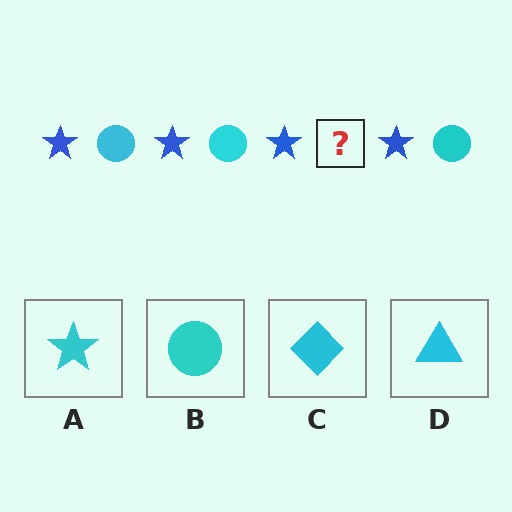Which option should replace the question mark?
Option B.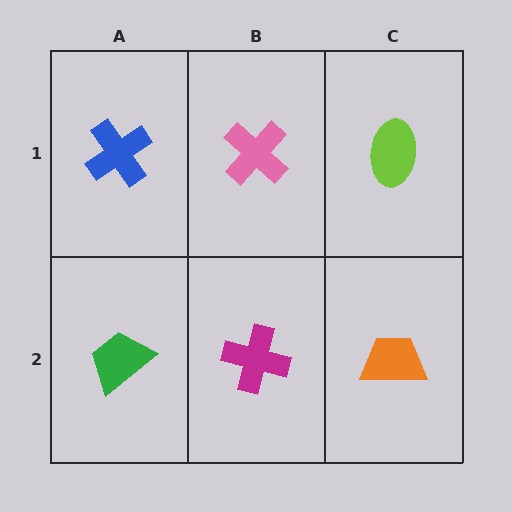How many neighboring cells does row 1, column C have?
2.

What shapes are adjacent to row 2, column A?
A blue cross (row 1, column A), a magenta cross (row 2, column B).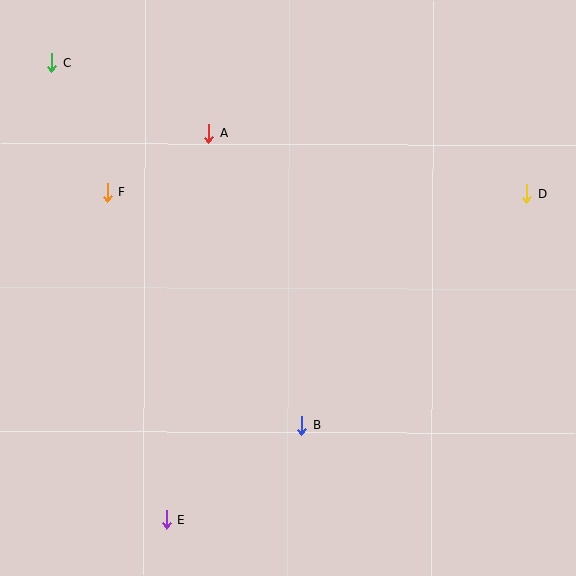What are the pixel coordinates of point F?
Point F is at (108, 192).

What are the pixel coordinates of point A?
Point A is at (209, 133).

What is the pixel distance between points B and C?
The distance between B and C is 441 pixels.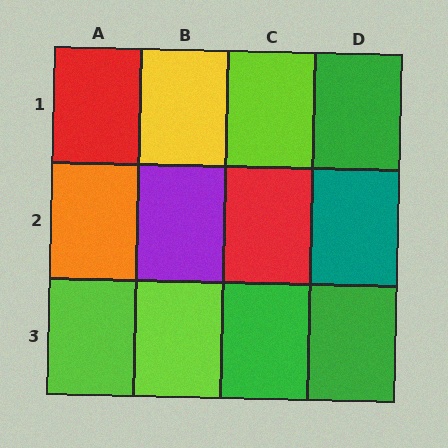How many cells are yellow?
1 cell is yellow.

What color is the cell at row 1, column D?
Green.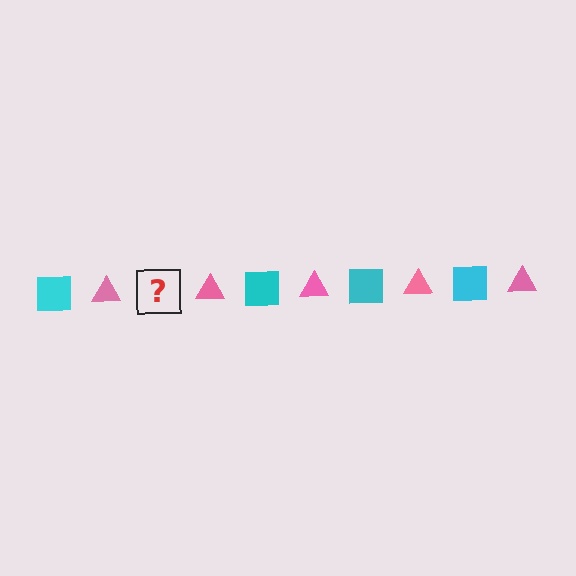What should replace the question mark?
The question mark should be replaced with a cyan square.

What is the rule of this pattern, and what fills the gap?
The rule is that the pattern alternates between cyan square and pink triangle. The gap should be filled with a cyan square.